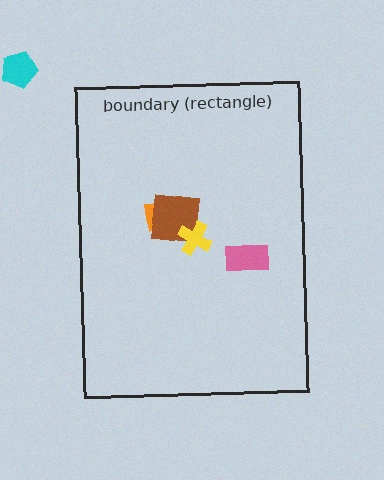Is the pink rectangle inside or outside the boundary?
Inside.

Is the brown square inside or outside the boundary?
Inside.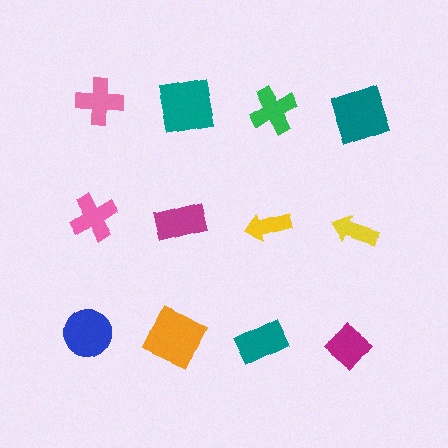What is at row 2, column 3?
A yellow arrow.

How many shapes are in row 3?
4 shapes.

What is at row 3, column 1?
A blue circle.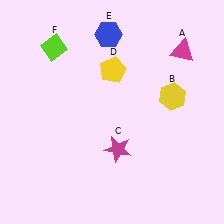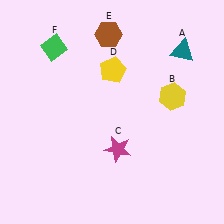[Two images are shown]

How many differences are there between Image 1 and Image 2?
There are 3 differences between the two images.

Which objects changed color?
A changed from magenta to teal. E changed from blue to brown. F changed from lime to green.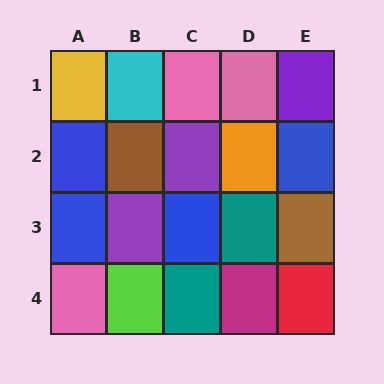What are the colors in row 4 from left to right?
Pink, lime, teal, magenta, red.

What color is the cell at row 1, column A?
Yellow.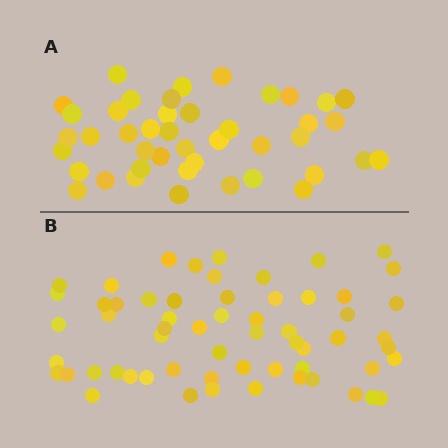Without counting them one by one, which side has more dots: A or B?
Region B (the bottom region) has more dots.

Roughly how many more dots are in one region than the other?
Region B has approximately 15 more dots than region A.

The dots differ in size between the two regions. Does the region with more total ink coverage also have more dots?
No. Region A has more total ink coverage because its dots are larger, but region B actually contains more individual dots. Total area can be misleading — the number of items is what matters here.